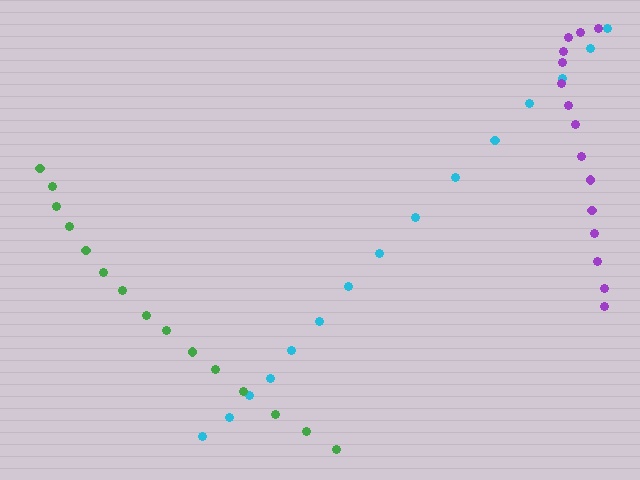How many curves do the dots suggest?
There are 3 distinct paths.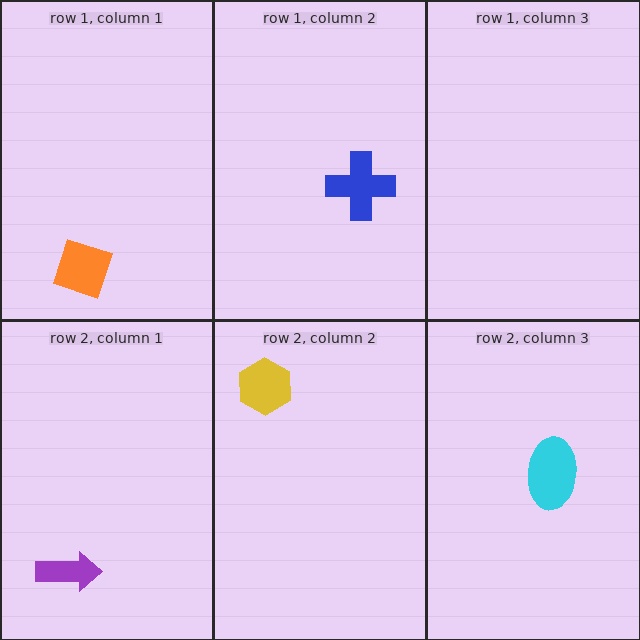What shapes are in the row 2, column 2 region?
The yellow hexagon.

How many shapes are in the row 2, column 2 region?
1.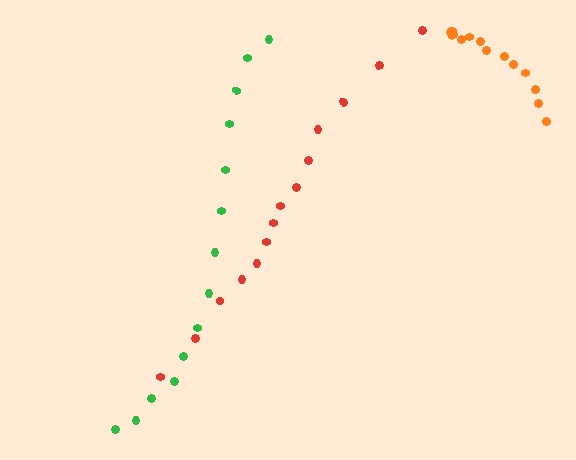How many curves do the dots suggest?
There are 3 distinct paths.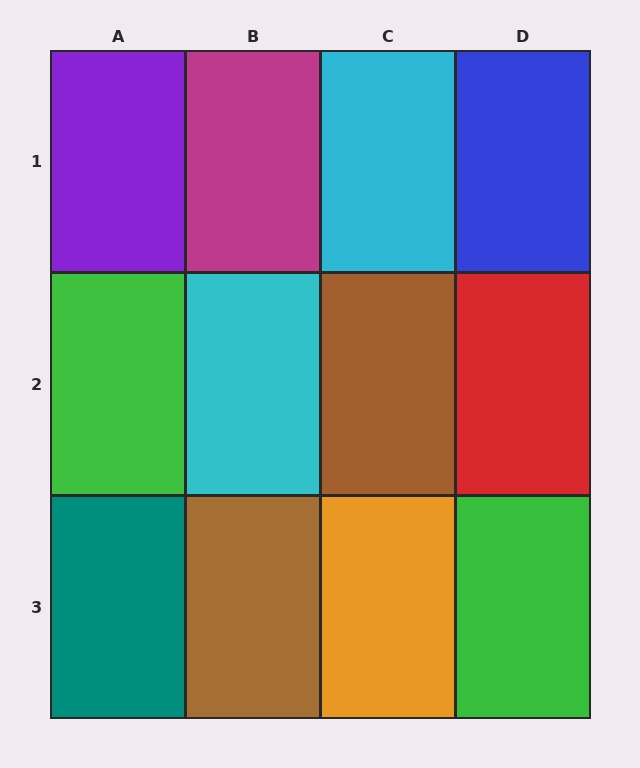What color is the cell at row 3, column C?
Orange.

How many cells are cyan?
2 cells are cyan.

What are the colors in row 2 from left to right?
Green, cyan, brown, red.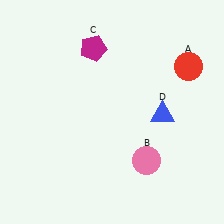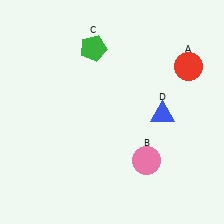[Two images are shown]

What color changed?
The pentagon (C) changed from magenta in Image 1 to green in Image 2.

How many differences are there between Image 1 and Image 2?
There is 1 difference between the two images.